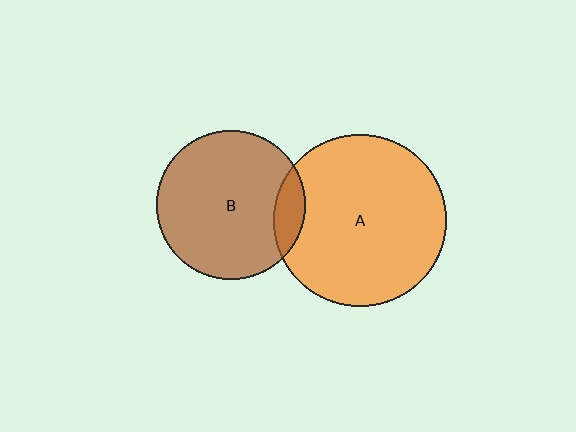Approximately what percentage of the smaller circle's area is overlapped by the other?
Approximately 10%.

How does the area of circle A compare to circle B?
Approximately 1.3 times.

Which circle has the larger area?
Circle A (orange).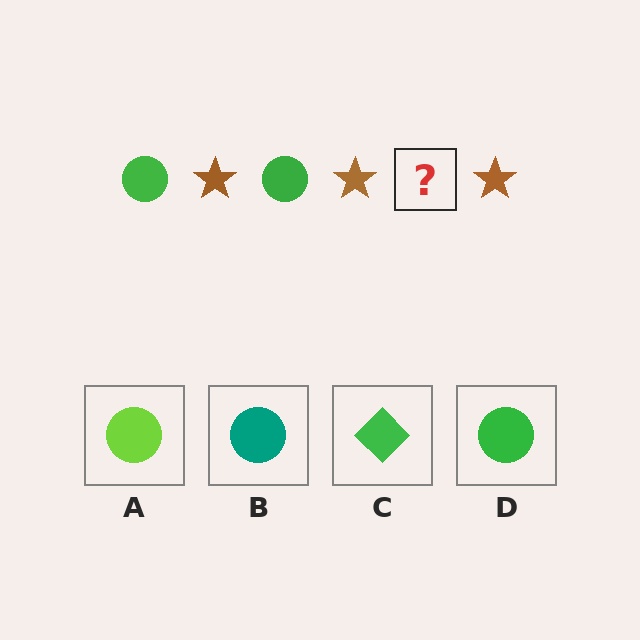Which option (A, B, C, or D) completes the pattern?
D.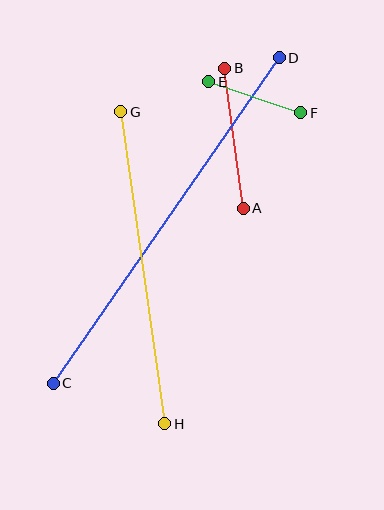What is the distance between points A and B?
The distance is approximately 141 pixels.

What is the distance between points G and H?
The distance is approximately 315 pixels.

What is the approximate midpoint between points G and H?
The midpoint is at approximately (143, 268) pixels.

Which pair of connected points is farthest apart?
Points C and D are farthest apart.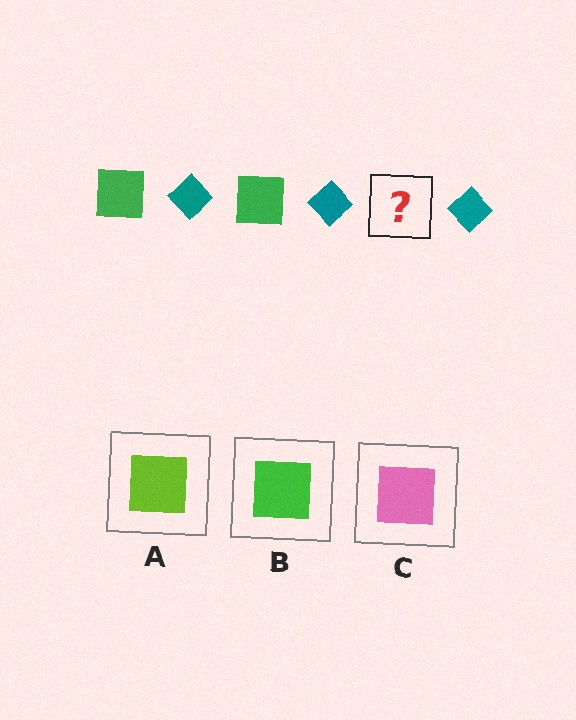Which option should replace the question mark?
Option B.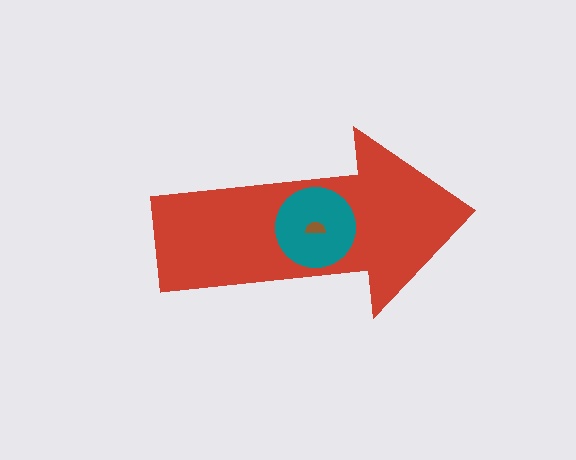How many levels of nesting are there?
3.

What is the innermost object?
The brown semicircle.